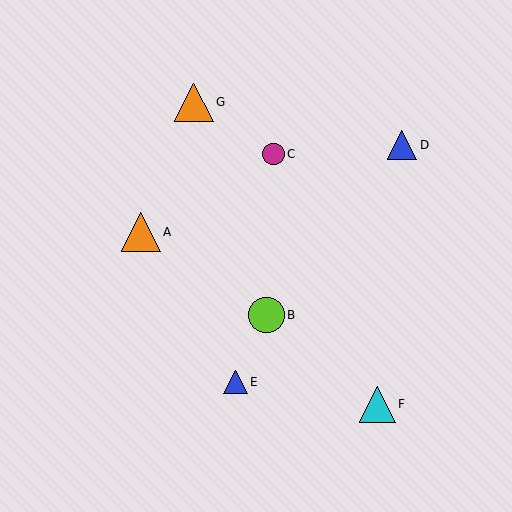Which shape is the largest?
The orange triangle (labeled A) is the largest.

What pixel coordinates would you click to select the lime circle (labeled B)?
Click at (267, 315) to select the lime circle B.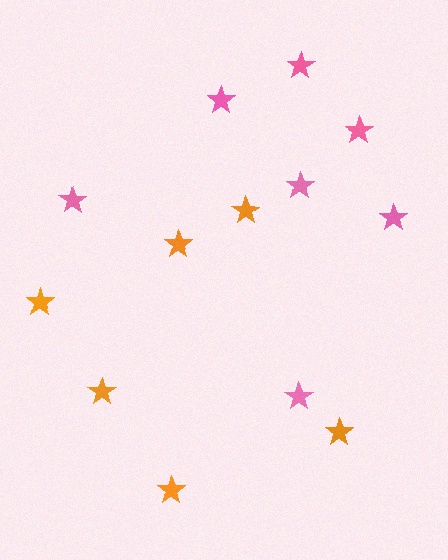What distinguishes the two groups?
There are 2 groups: one group of pink stars (7) and one group of orange stars (6).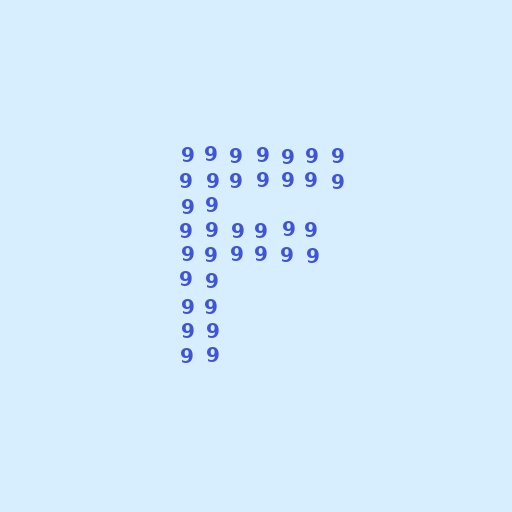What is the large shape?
The large shape is the letter F.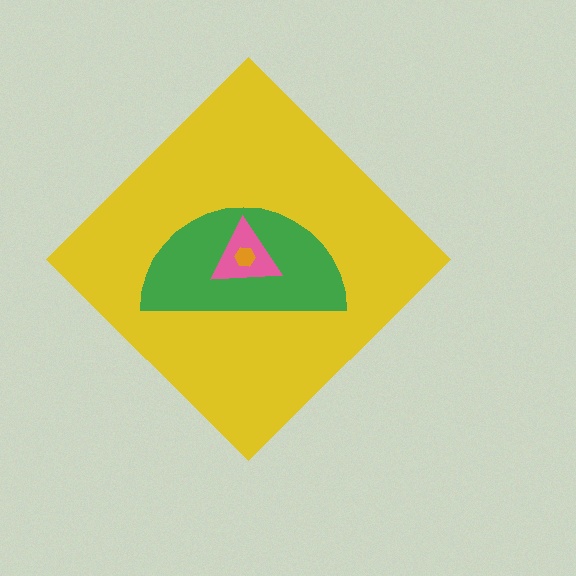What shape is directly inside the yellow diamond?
The green semicircle.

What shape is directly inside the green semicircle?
The pink triangle.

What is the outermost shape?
The yellow diamond.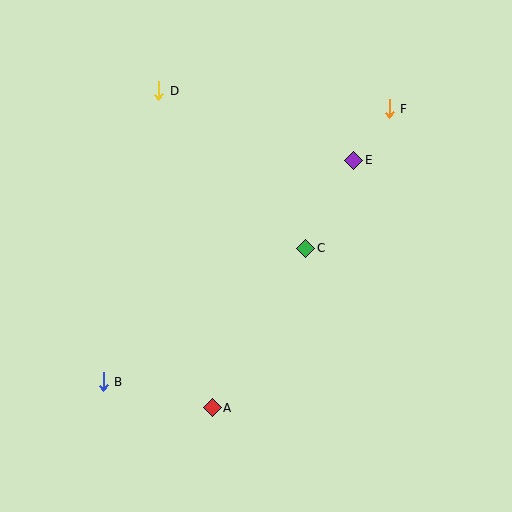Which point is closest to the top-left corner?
Point D is closest to the top-left corner.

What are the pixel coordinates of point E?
Point E is at (354, 160).